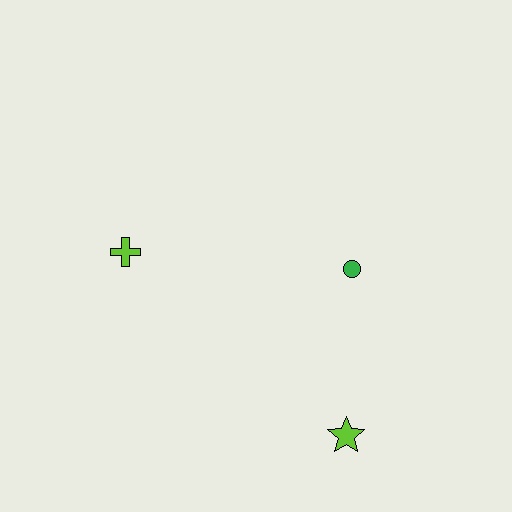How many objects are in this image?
There are 3 objects.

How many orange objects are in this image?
There are no orange objects.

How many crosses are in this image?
There is 1 cross.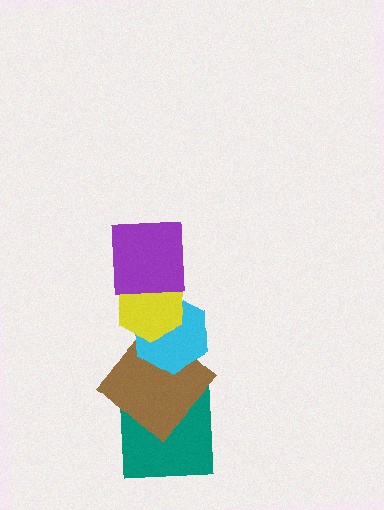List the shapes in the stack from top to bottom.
From top to bottom: the purple square, the yellow hexagon, the cyan hexagon, the brown diamond, the teal square.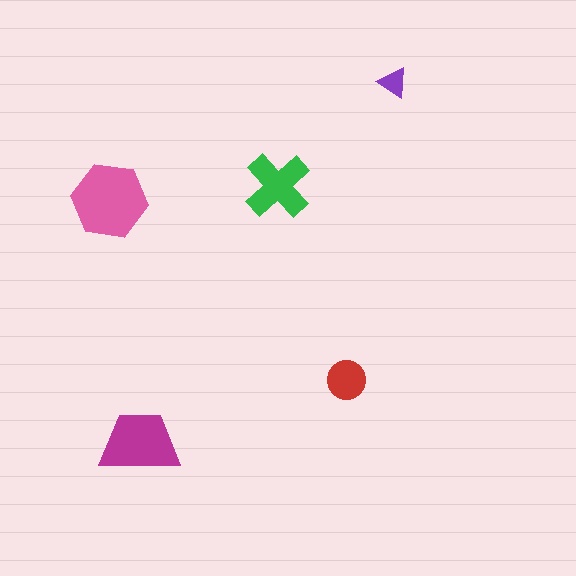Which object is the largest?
The pink hexagon.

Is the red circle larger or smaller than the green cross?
Smaller.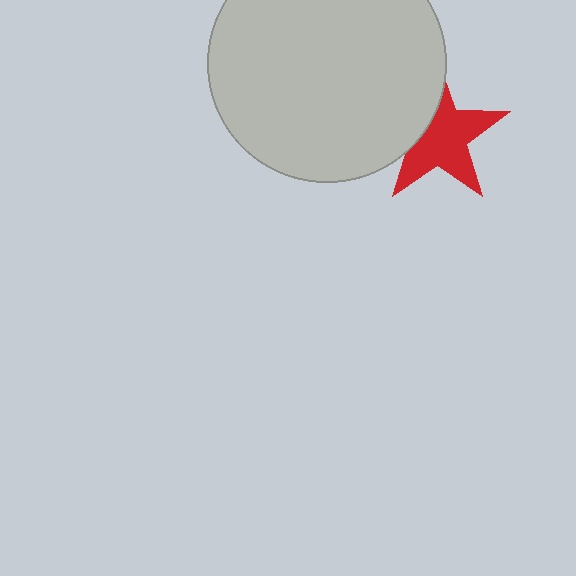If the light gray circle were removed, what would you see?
You would see the complete red star.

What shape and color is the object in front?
The object in front is a light gray circle.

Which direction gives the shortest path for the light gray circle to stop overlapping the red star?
Moving left gives the shortest separation.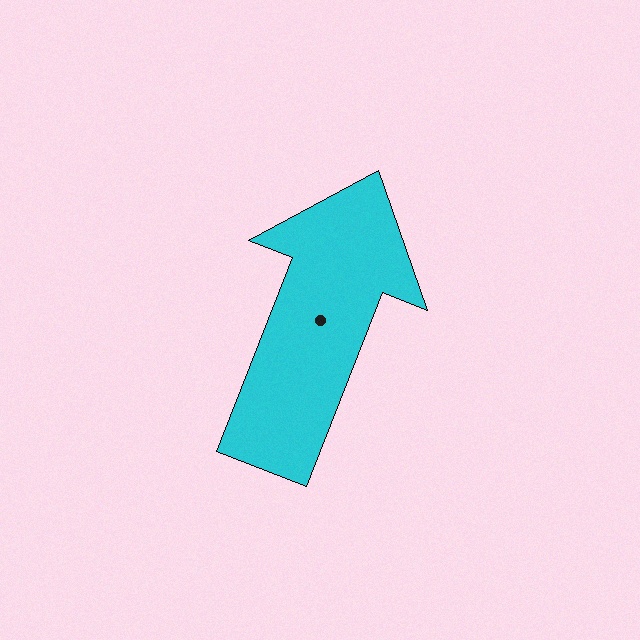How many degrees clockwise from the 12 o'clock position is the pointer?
Approximately 21 degrees.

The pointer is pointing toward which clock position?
Roughly 1 o'clock.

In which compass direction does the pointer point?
North.